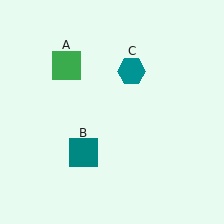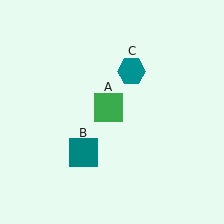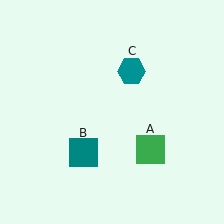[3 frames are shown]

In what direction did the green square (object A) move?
The green square (object A) moved down and to the right.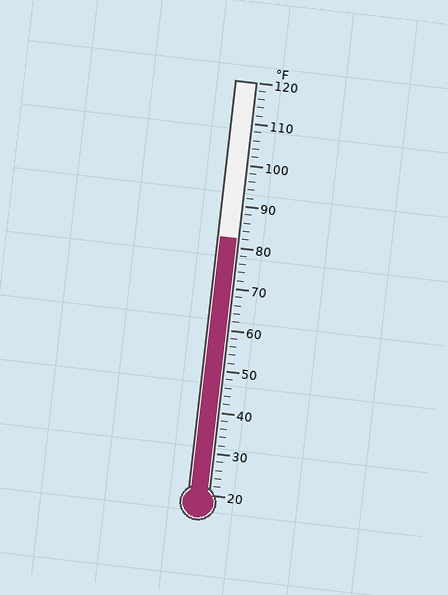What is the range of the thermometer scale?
The thermometer scale ranges from 20°F to 120°F.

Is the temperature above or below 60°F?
The temperature is above 60°F.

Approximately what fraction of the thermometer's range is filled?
The thermometer is filled to approximately 60% of its range.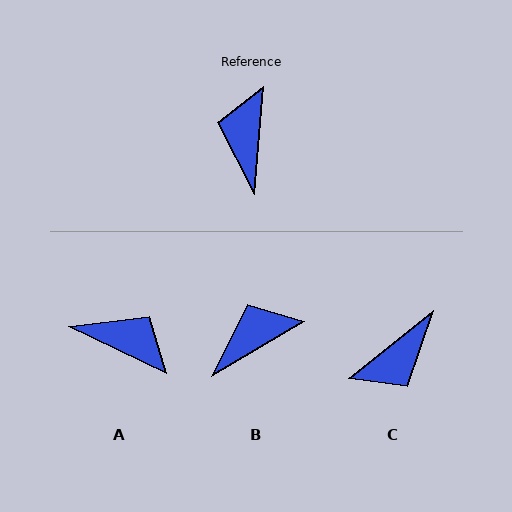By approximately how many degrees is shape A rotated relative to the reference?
Approximately 111 degrees clockwise.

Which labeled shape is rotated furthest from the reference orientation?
C, about 134 degrees away.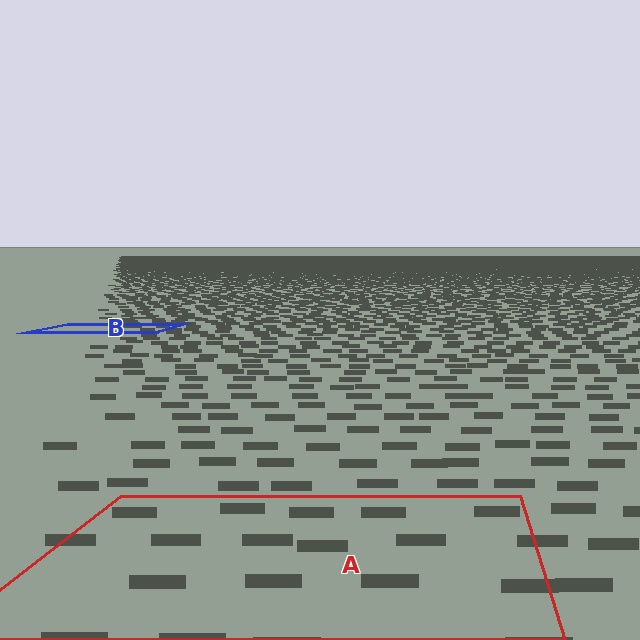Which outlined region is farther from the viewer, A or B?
Region B is farther from the viewer — the texture elements inside it appear smaller and more densely packed.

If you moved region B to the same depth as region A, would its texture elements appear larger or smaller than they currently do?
They would appear larger. At a closer depth, the same texture elements are projected at a bigger on-screen size.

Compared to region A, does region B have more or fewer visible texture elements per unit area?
Region B has more texture elements per unit area — they are packed more densely because it is farther away.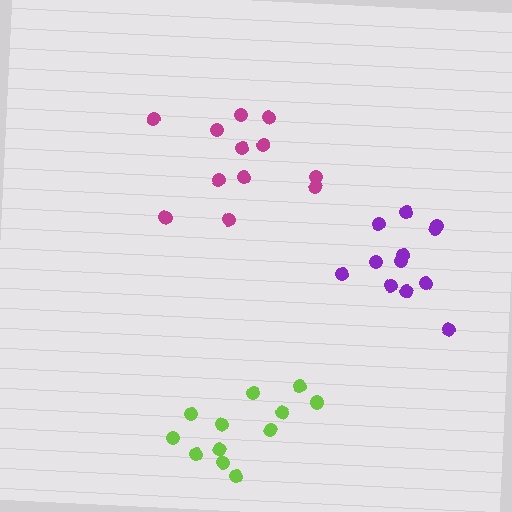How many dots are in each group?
Group 1: 12 dots, Group 2: 12 dots, Group 3: 12 dots (36 total).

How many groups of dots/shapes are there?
There are 3 groups.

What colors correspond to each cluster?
The clusters are colored: lime, magenta, purple.